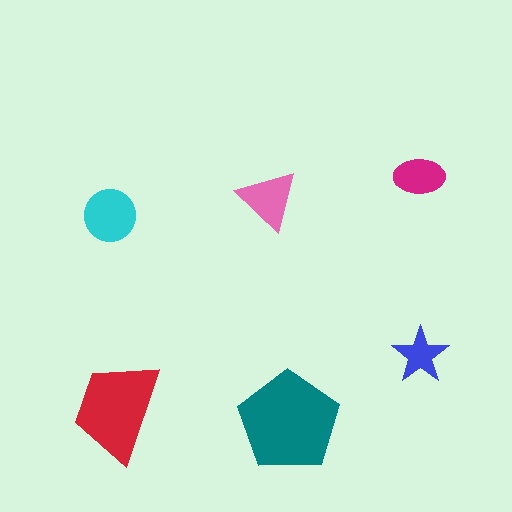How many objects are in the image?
There are 6 objects in the image.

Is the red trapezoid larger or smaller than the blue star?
Larger.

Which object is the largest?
The teal pentagon.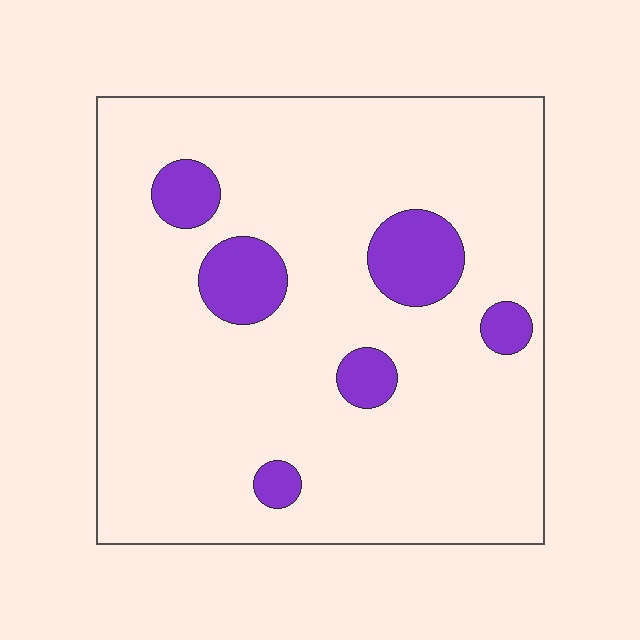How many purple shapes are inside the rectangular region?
6.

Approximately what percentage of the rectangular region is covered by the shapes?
Approximately 10%.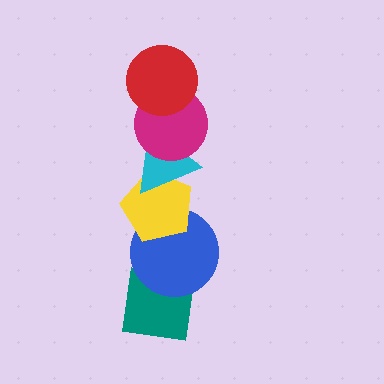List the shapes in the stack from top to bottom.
From top to bottom: the red circle, the magenta circle, the cyan triangle, the yellow pentagon, the blue circle, the teal square.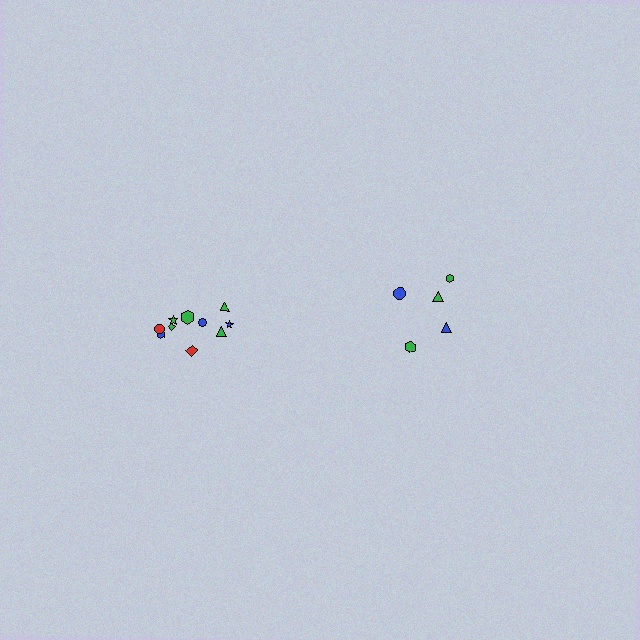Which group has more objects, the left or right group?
The left group.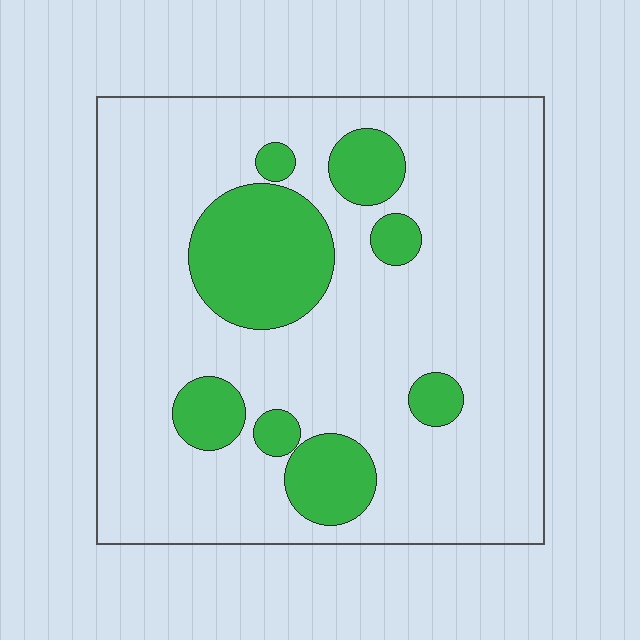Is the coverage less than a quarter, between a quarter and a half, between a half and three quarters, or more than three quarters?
Less than a quarter.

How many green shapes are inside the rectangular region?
8.